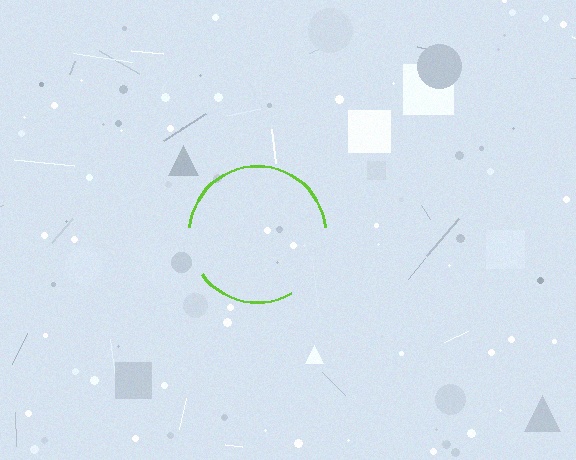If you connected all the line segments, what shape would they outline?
They would outline a circle.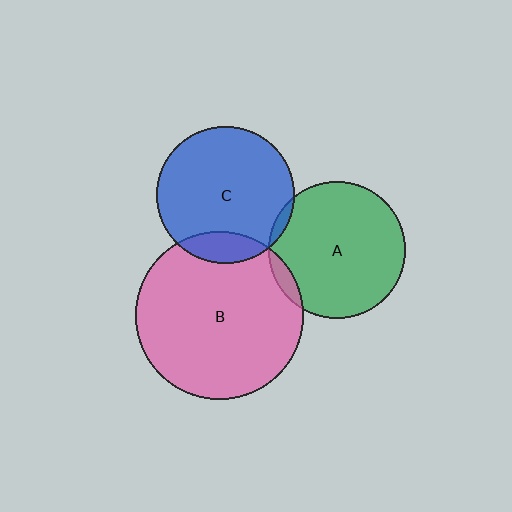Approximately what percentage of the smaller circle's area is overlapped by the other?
Approximately 5%.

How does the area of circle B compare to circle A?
Approximately 1.5 times.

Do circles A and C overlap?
Yes.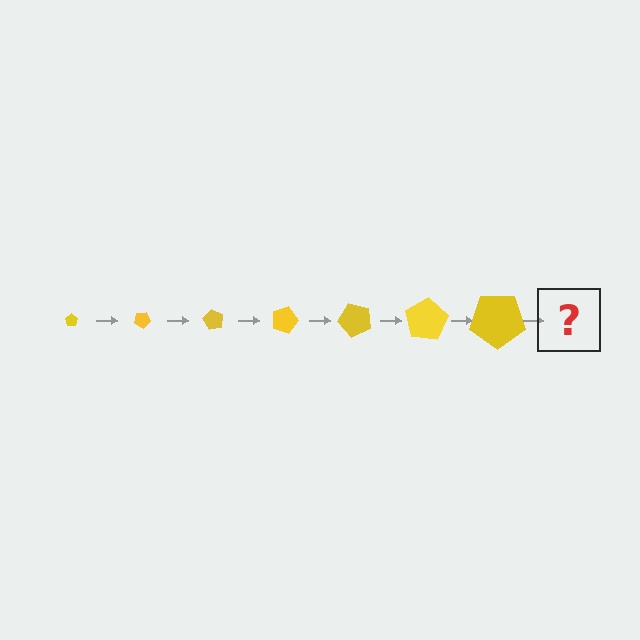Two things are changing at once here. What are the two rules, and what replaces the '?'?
The two rules are that the pentagon grows larger each step and it rotates 30 degrees each step. The '?' should be a pentagon, larger than the previous one and rotated 210 degrees from the start.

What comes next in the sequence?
The next element should be a pentagon, larger than the previous one and rotated 210 degrees from the start.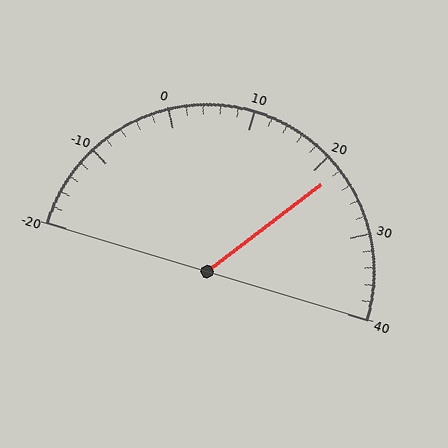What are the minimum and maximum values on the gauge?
The gauge ranges from -20 to 40.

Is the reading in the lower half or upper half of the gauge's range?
The reading is in the upper half of the range (-20 to 40).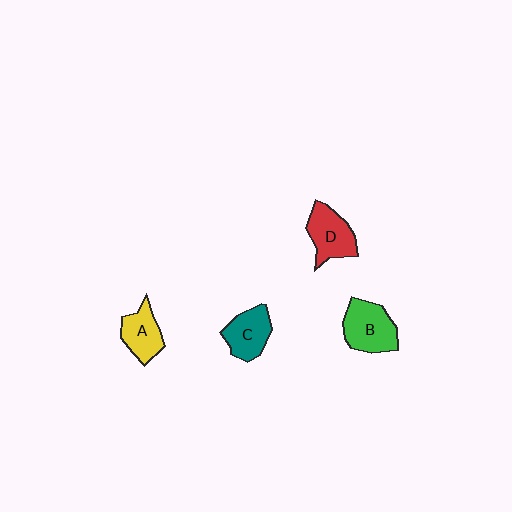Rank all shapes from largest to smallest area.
From largest to smallest: B (green), D (red), C (teal), A (yellow).